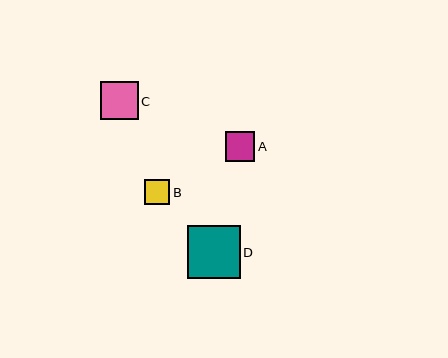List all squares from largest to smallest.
From largest to smallest: D, C, A, B.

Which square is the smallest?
Square B is the smallest with a size of approximately 25 pixels.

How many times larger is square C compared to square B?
Square C is approximately 1.5 times the size of square B.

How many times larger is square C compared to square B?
Square C is approximately 1.5 times the size of square B.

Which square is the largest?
Square D is the largest with a size of approximately 53 pixels.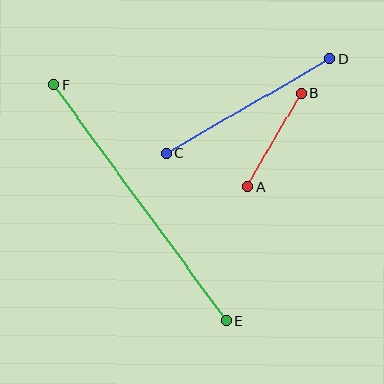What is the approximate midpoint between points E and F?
The midpoint is at approximately (140, 203) pixels.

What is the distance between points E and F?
The distance is approximately 293 pixels.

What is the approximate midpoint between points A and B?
The midpoint is at approximately (274, 140) pixels.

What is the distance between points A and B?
The distance is approximately 108 pixels.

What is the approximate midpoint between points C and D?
The midpoint is at approximately (248, 106) pixels.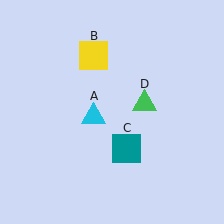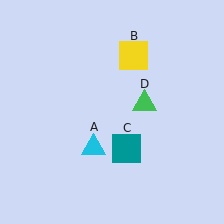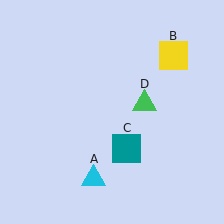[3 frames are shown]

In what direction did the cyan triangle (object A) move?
The cyan triangle (object A) moved down.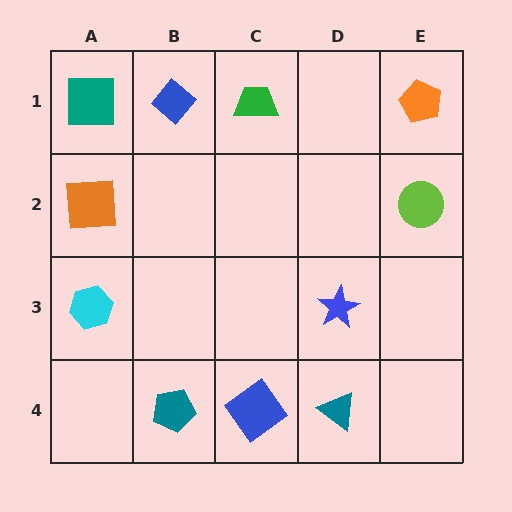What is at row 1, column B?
A blue diamond.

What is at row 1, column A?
A teal square.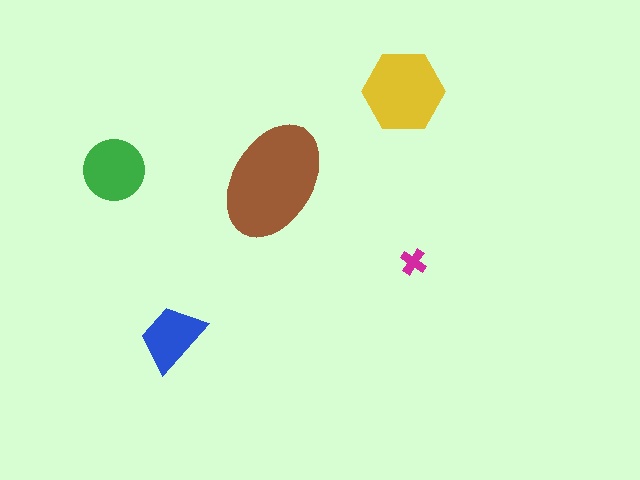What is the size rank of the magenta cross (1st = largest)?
5th.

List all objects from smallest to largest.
The magenta cross, the blue trapezoid, the green circle, the yellow hexagon, the brown ellipse.